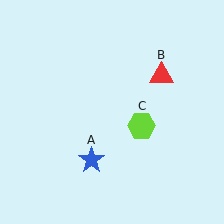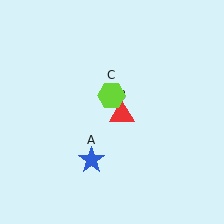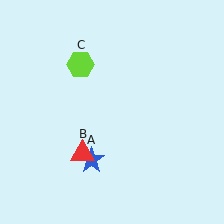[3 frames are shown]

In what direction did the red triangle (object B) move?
The red triangle (object B) moved down and to the left.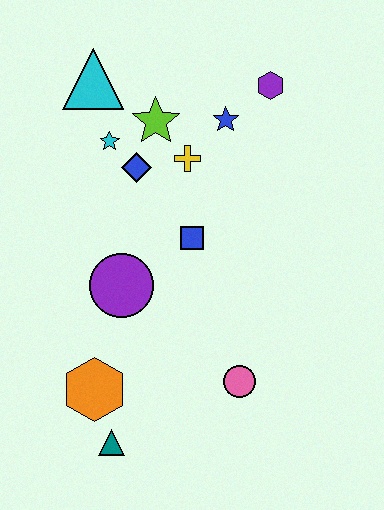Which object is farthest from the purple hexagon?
The teal triangle is farthest from the purple hexagon.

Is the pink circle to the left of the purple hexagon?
Yes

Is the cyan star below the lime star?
Yes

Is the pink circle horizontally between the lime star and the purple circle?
No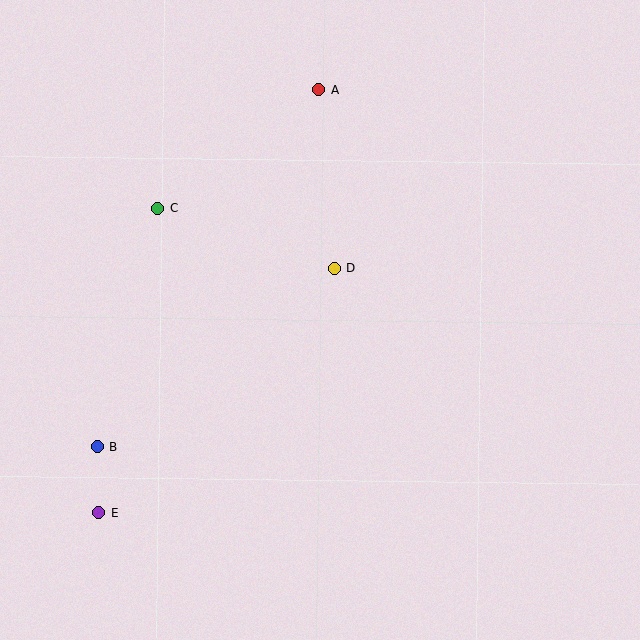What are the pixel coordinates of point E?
Point E is at (98, 513).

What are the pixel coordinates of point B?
Point B is at (97, 447).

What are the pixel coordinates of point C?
Point C is at (158, 208).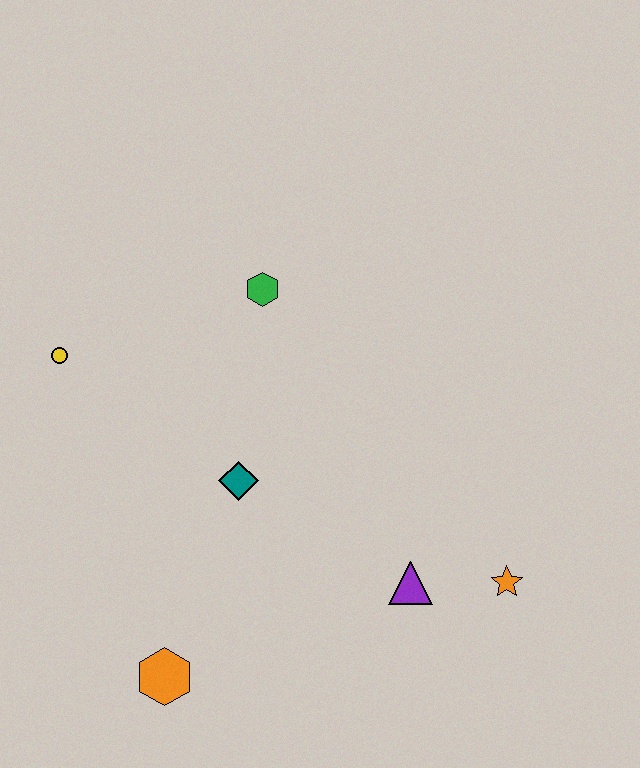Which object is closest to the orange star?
The purple triangle is closest to the orange star.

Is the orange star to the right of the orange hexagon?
Yes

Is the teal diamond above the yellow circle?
No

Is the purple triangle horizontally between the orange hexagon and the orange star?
Yes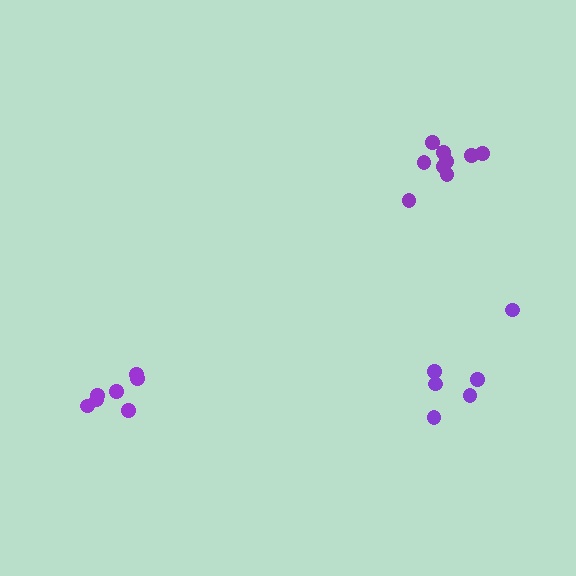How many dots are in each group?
Group 1: 6 dots, Group 2: 7 dots, Group 3: 9 dots (22 total).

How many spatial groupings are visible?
There are 3 spatial groupings.